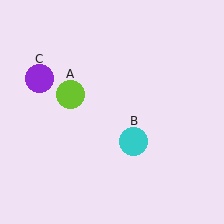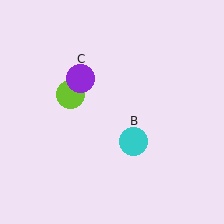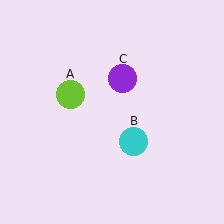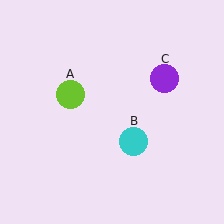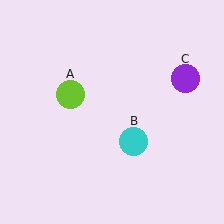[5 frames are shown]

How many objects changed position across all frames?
1 object changed position: purple circle (object C).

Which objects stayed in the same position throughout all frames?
Lime circle (object A) and cyan circle (object B) remained stationary.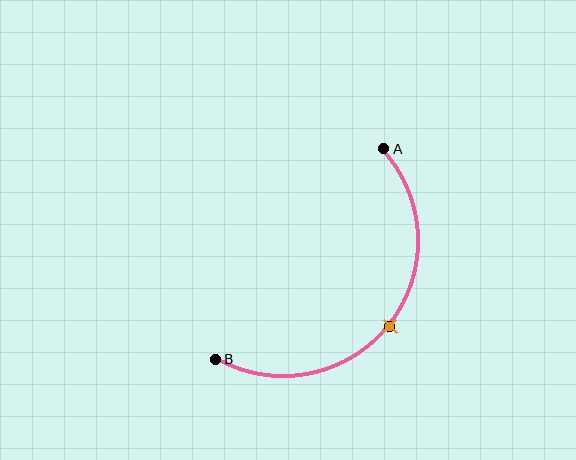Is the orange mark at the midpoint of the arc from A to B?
Yes. The orange mark lies on the arc at equal arc-length from both A and B — it is the arc midpoint.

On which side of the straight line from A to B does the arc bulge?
The arc bulges below and to the right of the straight line connecting A and B.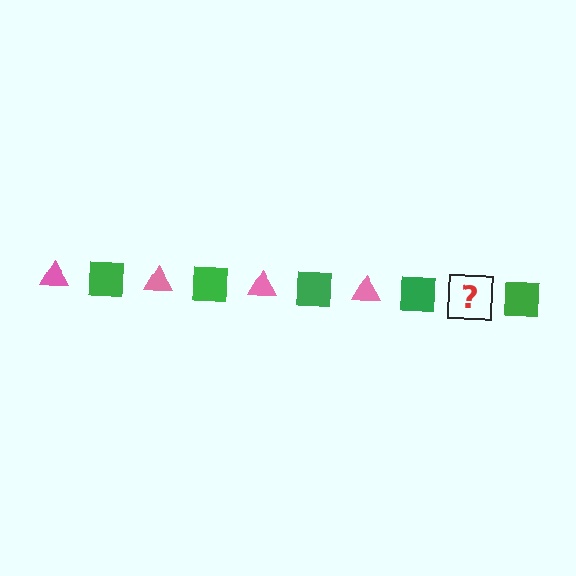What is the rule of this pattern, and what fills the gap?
The rule is that the pattern alternates between pink triangle and green square. The gap should be filled with a pink triangle.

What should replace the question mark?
The question mark should be replaced with a pink triangle.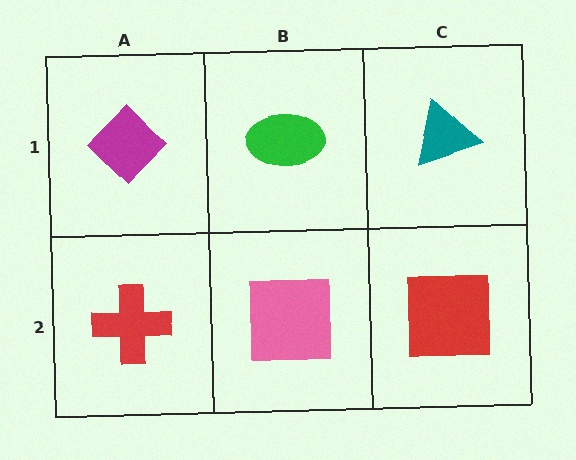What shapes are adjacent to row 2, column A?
A magenta diamond (row 1, column A), a pink square (row 2, column B).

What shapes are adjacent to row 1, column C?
A red square (row 2, column C), a green ellipse (row 1, column B).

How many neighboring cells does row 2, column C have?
2.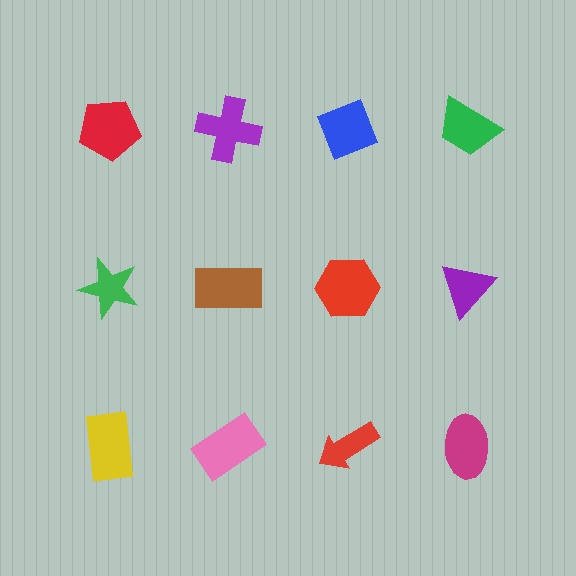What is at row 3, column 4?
A magenta ellipse.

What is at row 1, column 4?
A green trapezoid.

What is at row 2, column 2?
A brown rectangle.